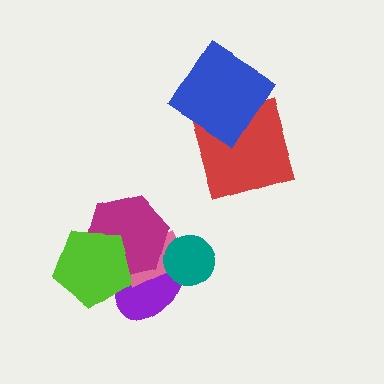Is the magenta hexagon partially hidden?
Yes, it is partially covered by another shape.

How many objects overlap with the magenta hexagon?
3 objects overlap with the magenta hexagon.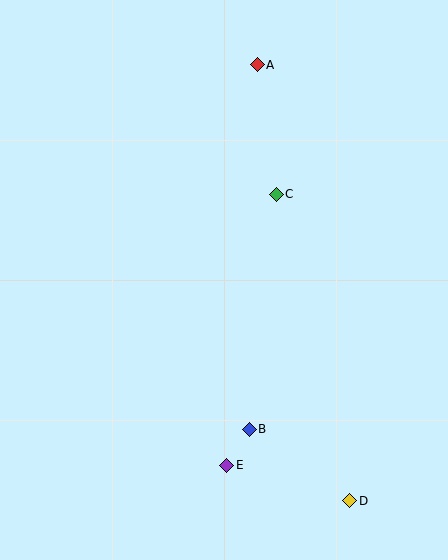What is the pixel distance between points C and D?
The distance between C and D is 315 pixels.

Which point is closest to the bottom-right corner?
Point D is closest to the bottom-right corner.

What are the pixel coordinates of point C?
Point C is at (276, 194).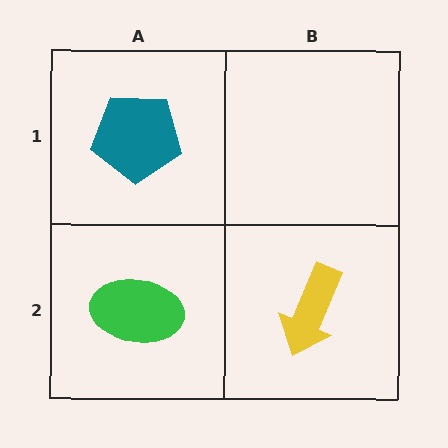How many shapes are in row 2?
2 shapes.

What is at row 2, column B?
A yellow arrow.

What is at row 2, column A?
A green ellipse.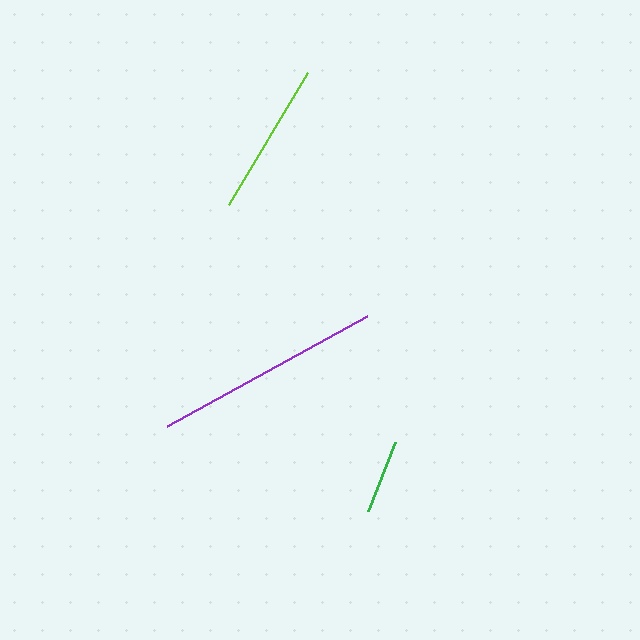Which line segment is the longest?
The purple line is the longest at approximately 228 pixels.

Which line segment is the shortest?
The green line is the shortest at approximately 74 pixels.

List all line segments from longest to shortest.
From longest to shortest: purple, lime, green.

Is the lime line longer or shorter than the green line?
The lime line is longer than the green line.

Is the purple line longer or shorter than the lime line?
The purple line is longer than the lime line.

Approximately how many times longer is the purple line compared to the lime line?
The purple line is approximately 1.5 times the length of the lime line.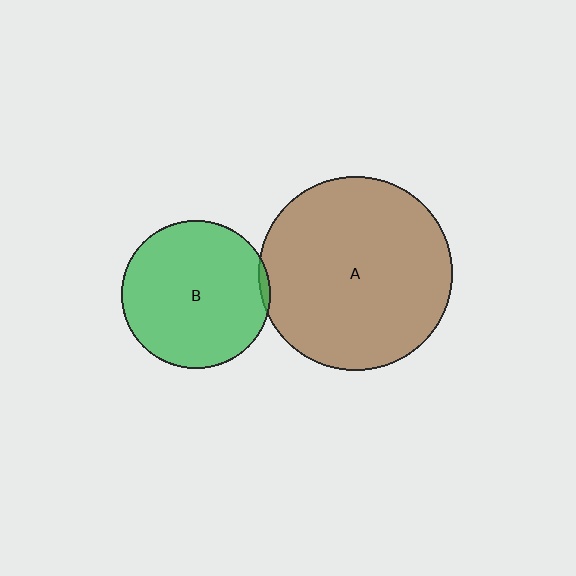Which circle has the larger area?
Circle A (brown).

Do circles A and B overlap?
Yes.